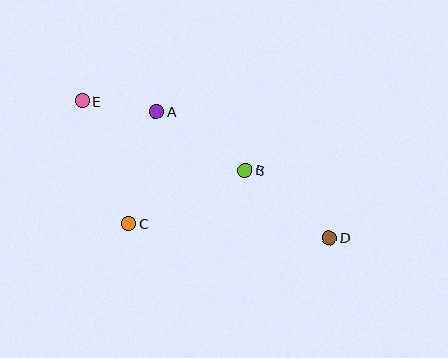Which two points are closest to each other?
Points A and E are closest to each other.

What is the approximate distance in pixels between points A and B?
The distance between A and B is approximately 106 pixels.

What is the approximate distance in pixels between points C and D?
The distance between C and D is approximately 201 pixels.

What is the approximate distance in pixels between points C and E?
The distance between C and E is approximately 131 pixels.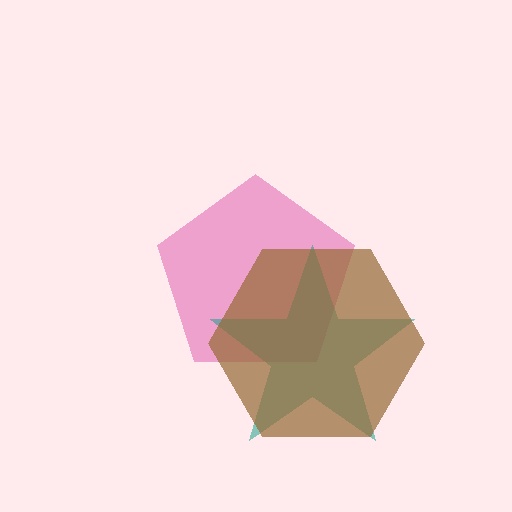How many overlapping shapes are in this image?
There are 3 overlapping shapes in the image.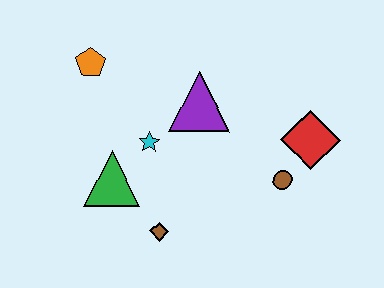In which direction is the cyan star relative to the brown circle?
The cyan star is to the left of the brown circle.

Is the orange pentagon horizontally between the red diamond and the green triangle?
No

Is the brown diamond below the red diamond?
Yes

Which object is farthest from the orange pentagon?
The red diamond is farthest from the orange pentagon.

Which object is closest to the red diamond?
The brown circle is closest to the red diamond.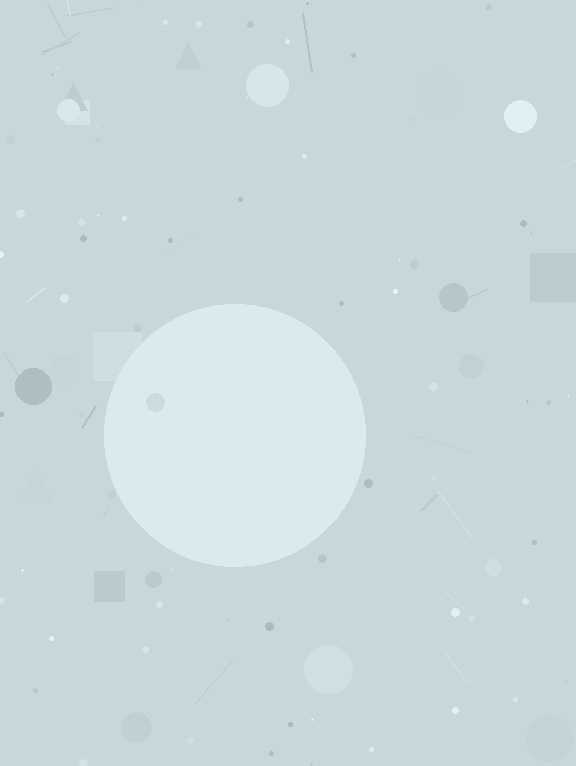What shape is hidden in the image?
A circle is hidden in the image.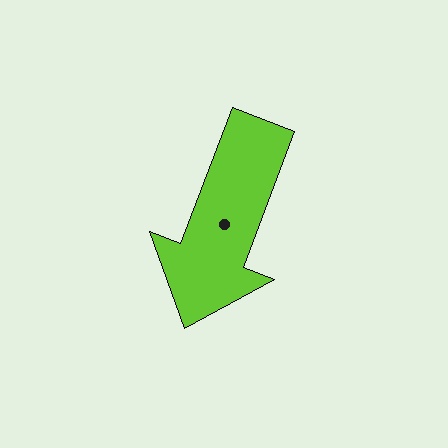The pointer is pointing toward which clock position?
Roughly 7 o'clock.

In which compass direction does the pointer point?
South.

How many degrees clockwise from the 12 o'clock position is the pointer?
Approximately 201 degrees.